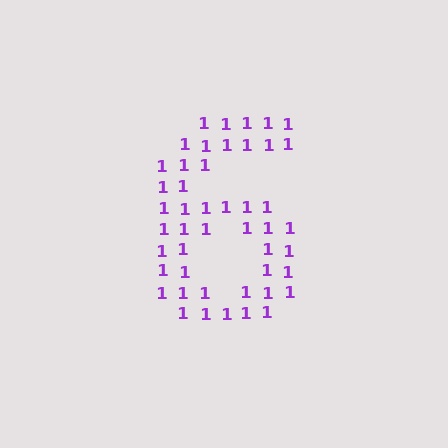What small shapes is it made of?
It is made of small digit 1's.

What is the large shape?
The large shape is the digit 6.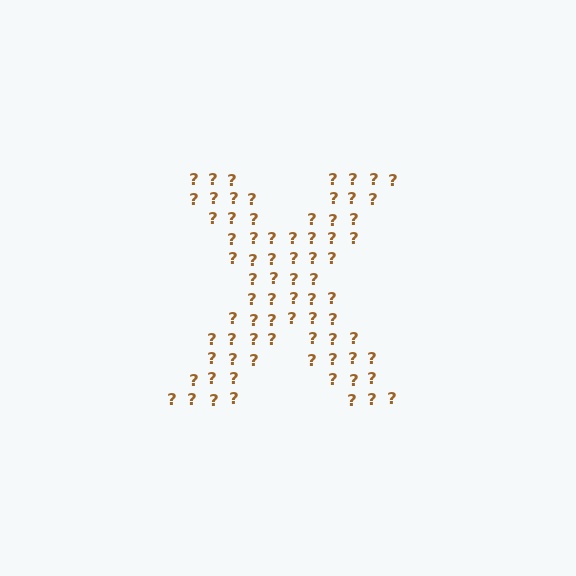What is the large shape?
The large shape is the letter X.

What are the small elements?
The small elements are question marks.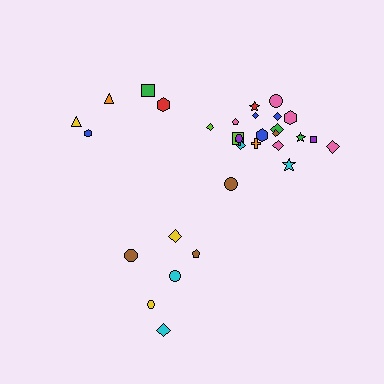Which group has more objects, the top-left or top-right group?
The top-right group.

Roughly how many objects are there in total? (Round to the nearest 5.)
Roughly 30 objects in total.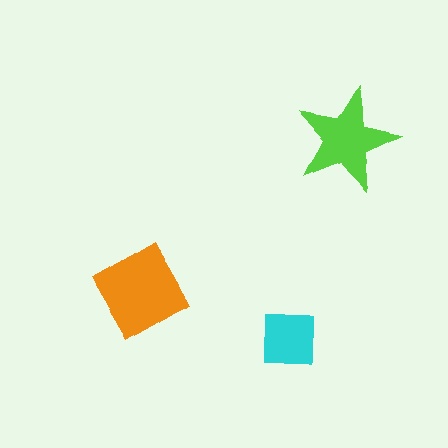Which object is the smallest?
The cyan square.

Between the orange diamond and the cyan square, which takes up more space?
The orange diamond.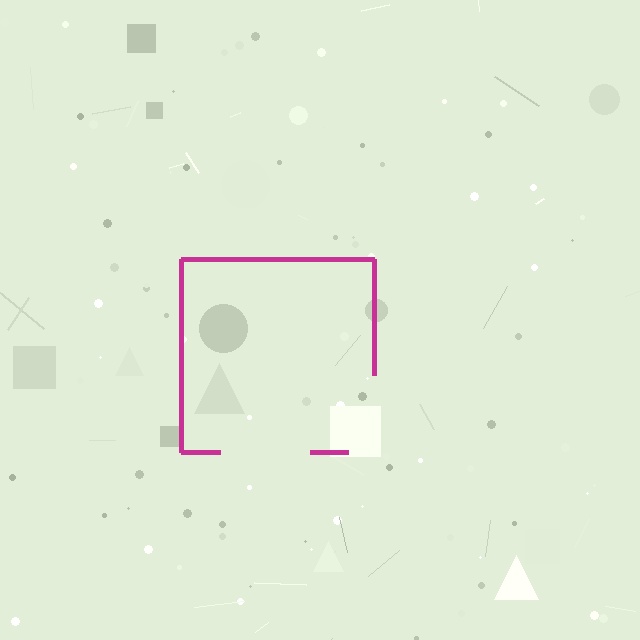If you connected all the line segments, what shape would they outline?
They would outline a square.